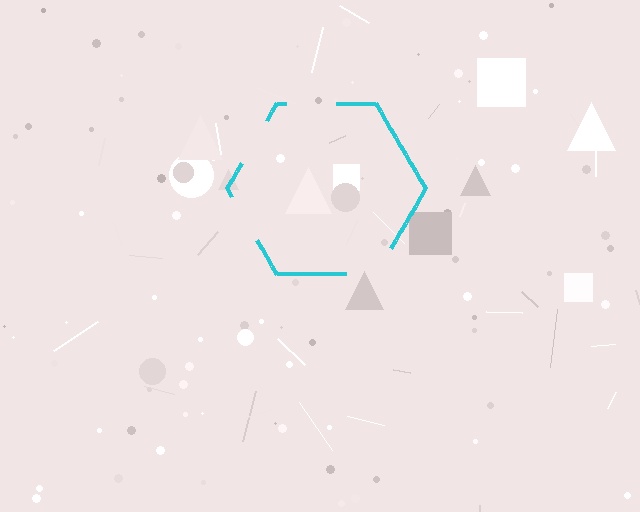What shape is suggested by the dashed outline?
The dashed outline suggests a hexagon.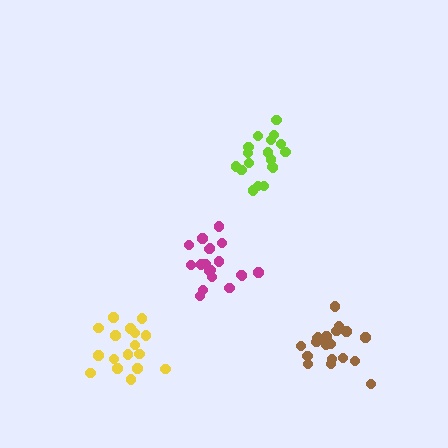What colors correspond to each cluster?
The clusters are colored: brown, yellow, lime, magenta.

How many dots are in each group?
Group 1: 21 dots, Group 2: 17 dots, Group 3: 18 dots, Group 4: 19 dots (75 total).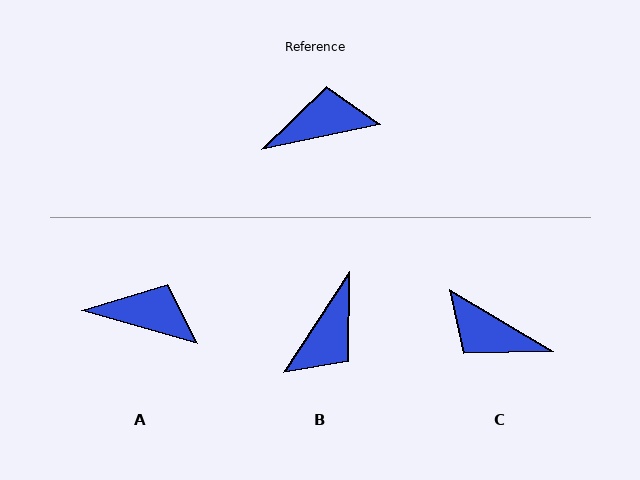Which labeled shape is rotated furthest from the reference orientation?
C, about 137 degrees away.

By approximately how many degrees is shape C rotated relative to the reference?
Approximately 137 degrees counter-clockwise.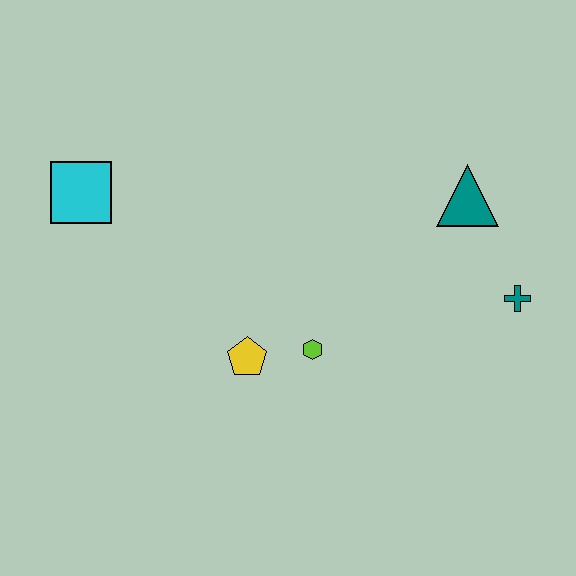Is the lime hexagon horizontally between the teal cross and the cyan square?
Yes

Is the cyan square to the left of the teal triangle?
Yes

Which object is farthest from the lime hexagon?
The cyan square is farthest from the lime hexagon.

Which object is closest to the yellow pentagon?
The lime hexagon is closest to the yellow pentagon.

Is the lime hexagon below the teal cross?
Yes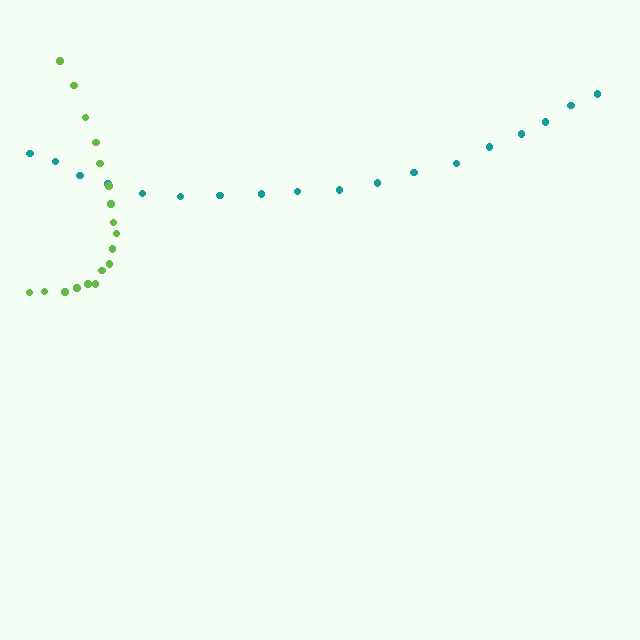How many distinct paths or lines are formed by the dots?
There are 2 distinct paths.